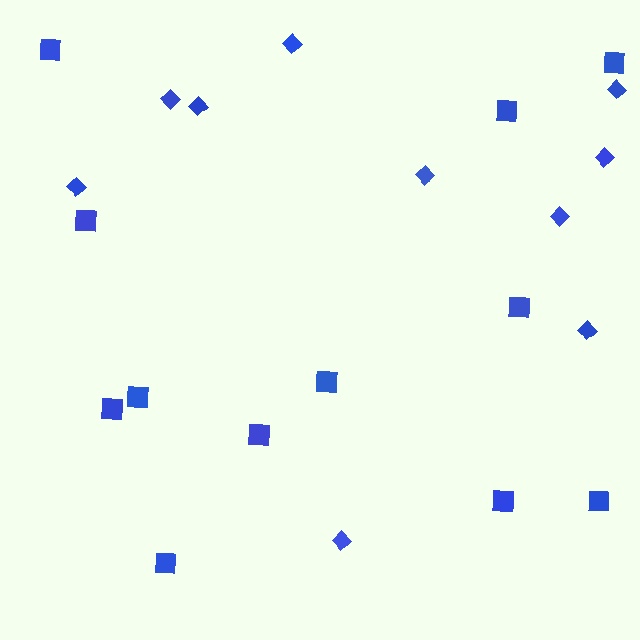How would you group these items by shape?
There are 2 groups: one group of diamonds (10) and one group of squares (12).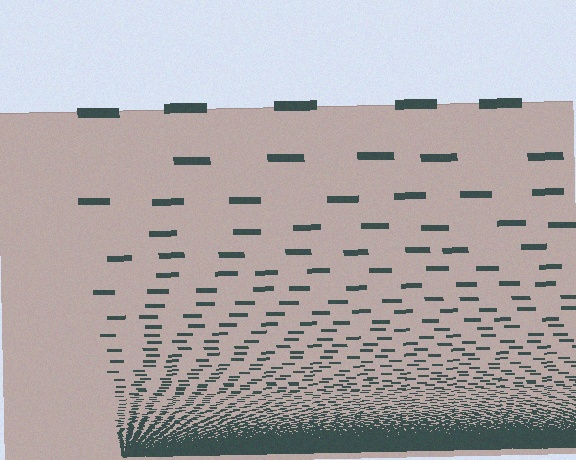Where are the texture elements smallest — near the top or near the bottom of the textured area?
Near the bottom.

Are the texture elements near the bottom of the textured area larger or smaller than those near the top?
Smaller. The gradient is inverted — elements near the bottom are smaller and denser.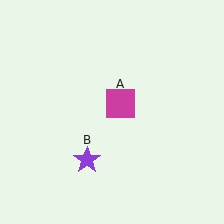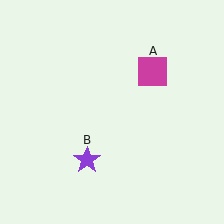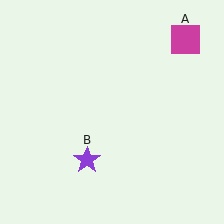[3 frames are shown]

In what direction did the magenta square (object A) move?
The magenta square (object A) moved up and to the right.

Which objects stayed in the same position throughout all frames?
Purple star (object B) remained stationary.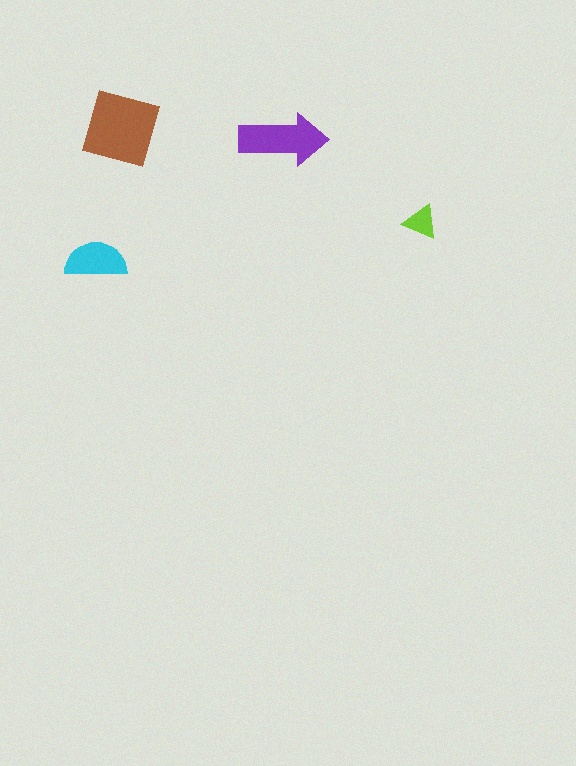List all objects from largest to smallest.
The brown square, the purple arrow, the cyan semicircle, the lime triangle.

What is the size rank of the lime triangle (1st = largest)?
4th.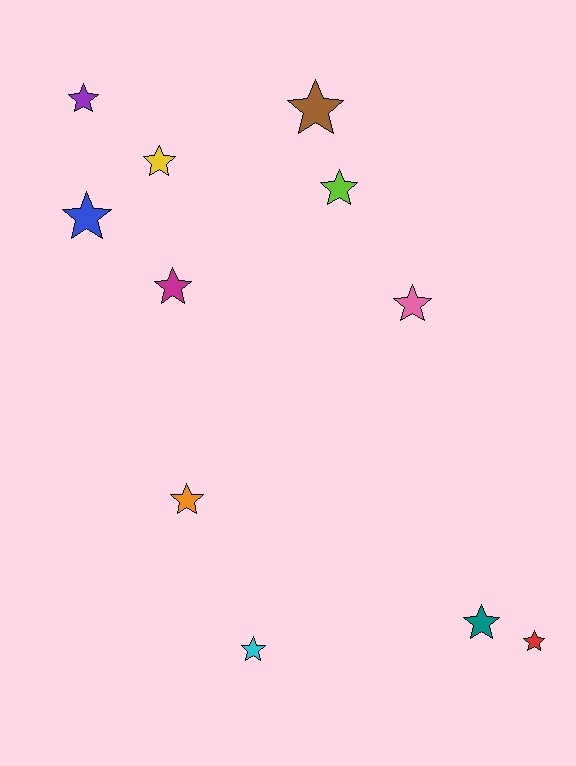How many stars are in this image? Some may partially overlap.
There are 11 stars.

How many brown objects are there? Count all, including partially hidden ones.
There is 1 brown object.